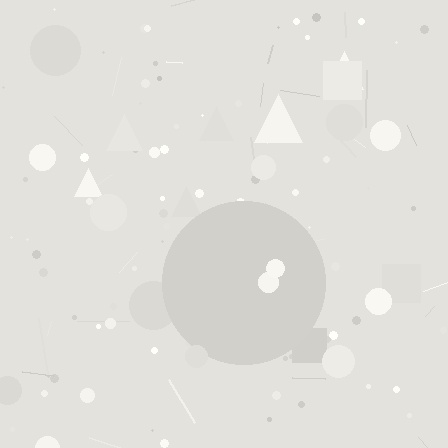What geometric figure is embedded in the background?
A circle is embedded in the background.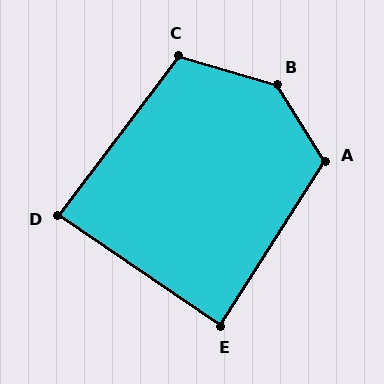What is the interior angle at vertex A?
Approximately 115 degrees (obtuse).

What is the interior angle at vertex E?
Approximately 89 degrees (approximately right).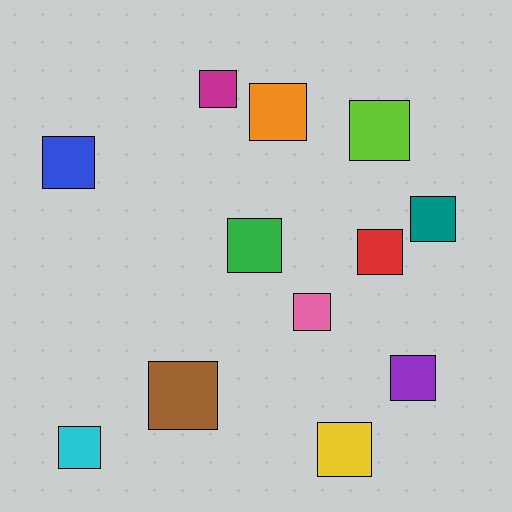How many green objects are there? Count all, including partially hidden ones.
There is 1 green object.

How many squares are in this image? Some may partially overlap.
There are 12 squares.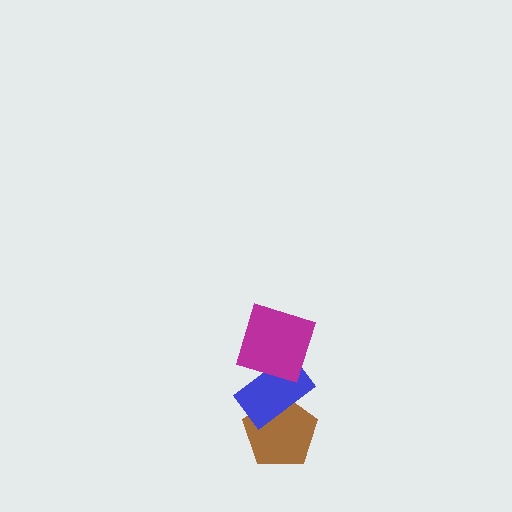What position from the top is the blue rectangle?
The blue rectangle is 2nd from the top.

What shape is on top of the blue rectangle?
The magenta square is on top of the blue rectangle.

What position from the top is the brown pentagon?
The brown pentagon is 3rd from the top.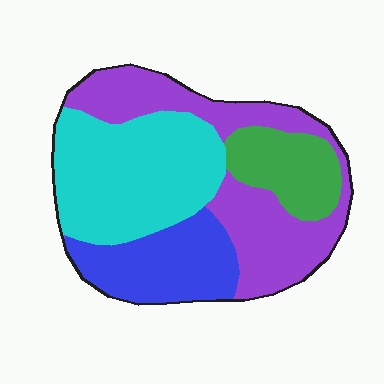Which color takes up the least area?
Green, at roughly 15%.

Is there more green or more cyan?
Cyan.